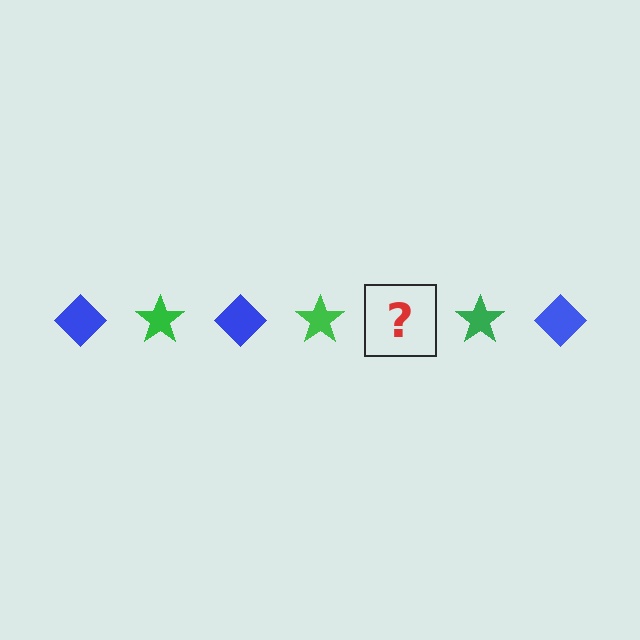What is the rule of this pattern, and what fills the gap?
The rule is that the pattern alternates between blue diamond and green star. The gap should be filled with a blue diamond.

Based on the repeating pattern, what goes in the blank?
The blank should be a blue diamond.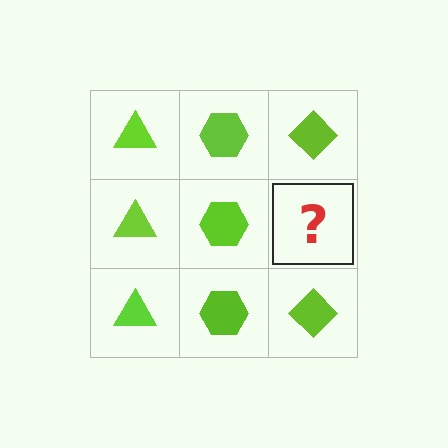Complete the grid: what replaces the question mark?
The question mark should be replaced with a lime diamond.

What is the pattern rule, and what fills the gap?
The rule is that each column has a consistent shape. The gap should be filled with a lime diamond.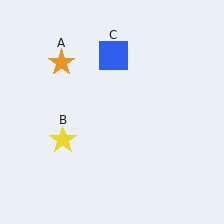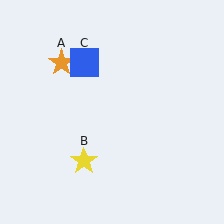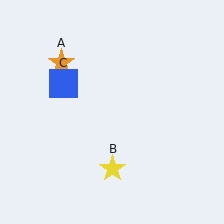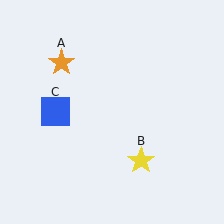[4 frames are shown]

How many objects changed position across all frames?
2 objects changed position: yellow star (object B), blue square (object C).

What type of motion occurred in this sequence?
The yellow star (object B), blue square (object C) rotated counterclockwise around the center of the scene.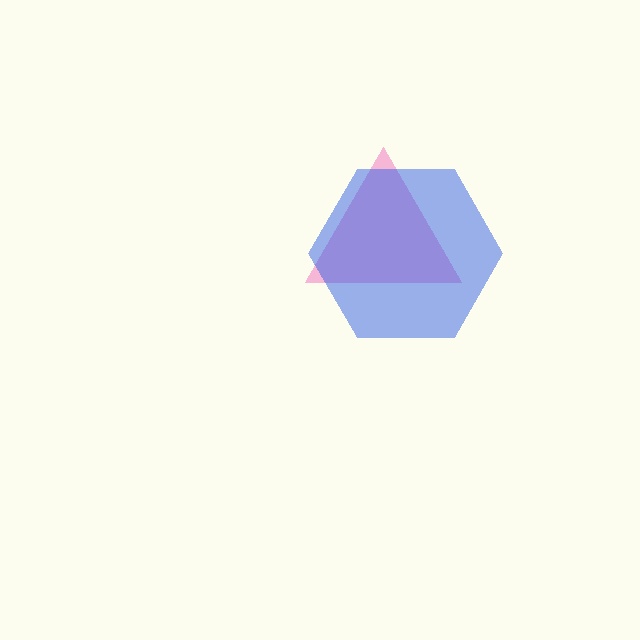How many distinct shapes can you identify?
There are 2 distinct shapes: a pink triangle, a blue hexagon.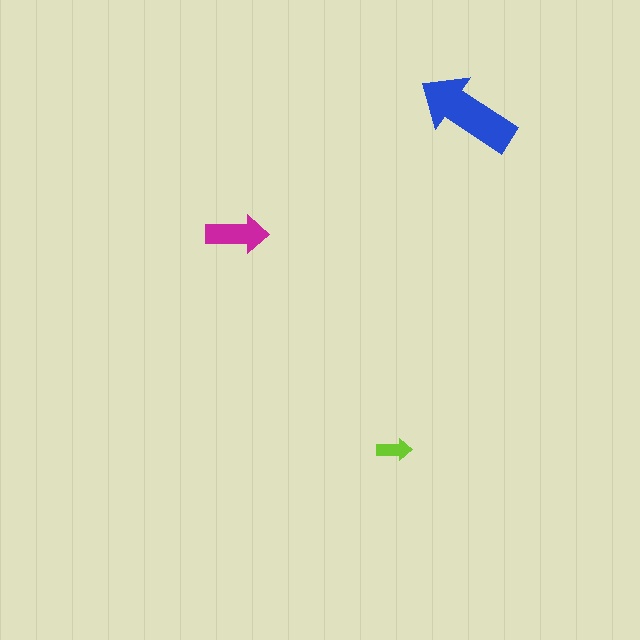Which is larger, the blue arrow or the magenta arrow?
The blue one.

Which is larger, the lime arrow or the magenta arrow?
The magenta one.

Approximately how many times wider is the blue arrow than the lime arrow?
About 3 times wider.